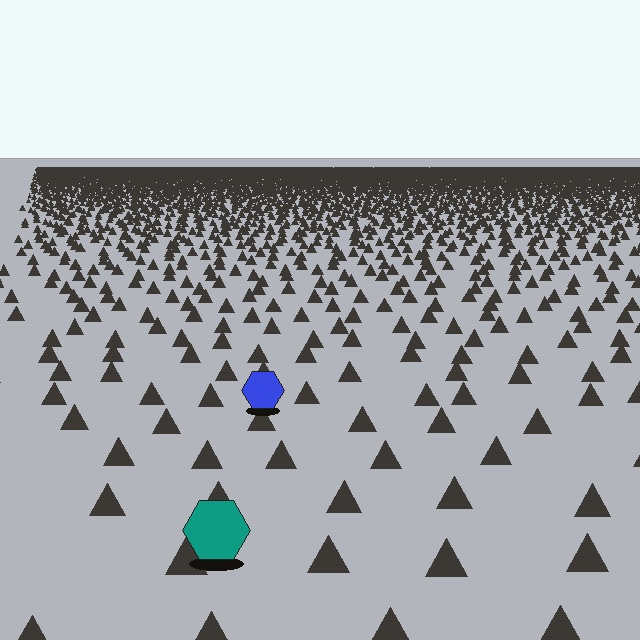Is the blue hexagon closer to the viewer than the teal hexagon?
No. The teal hexagon is closer — you can tell from the texture gradient: the ground texture is coarser near it.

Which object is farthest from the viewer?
The blue hexagon is farthest from the viewer. It appears smaller and the ground texture around it is denser.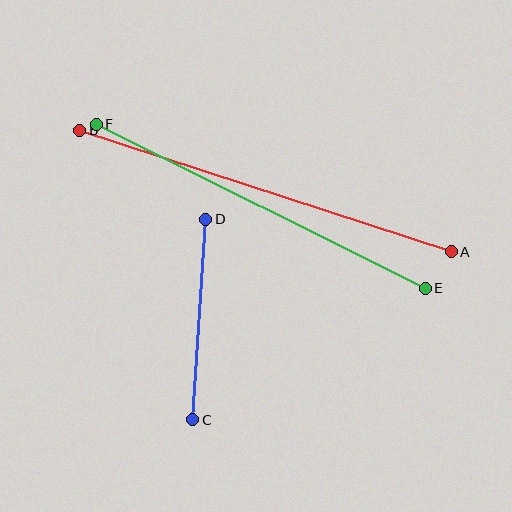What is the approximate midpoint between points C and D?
The midpoint is at approximately (199, 319) pixels.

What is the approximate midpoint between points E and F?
The midpoint is at approximately (261, 206) pixels.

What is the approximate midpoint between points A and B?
The midpoint is at approximately (265, 191) pixels.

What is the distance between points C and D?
The distance is approximately 201 pixels.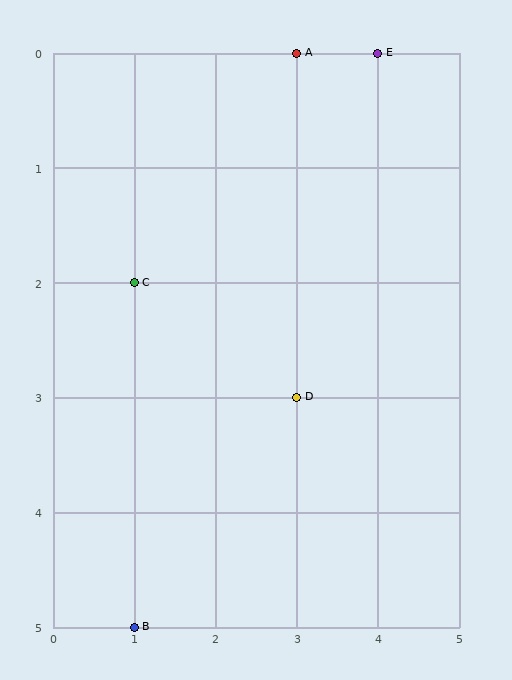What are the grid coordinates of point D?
Point D is at grid coordinates (3, 3).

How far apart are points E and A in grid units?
Points E and A are 1 column apart.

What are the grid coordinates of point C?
Point C is at grid coordinates (1, 2).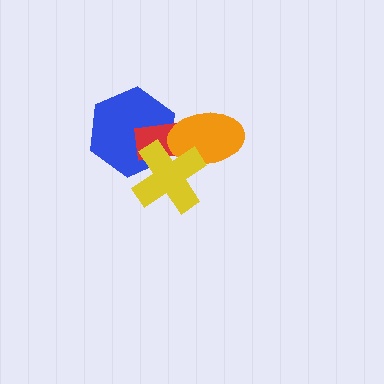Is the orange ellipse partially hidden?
Yes, it is partially covered by another shape.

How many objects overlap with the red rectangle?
3 objects overlap with the red rectangle.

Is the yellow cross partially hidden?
No, no other shape covers it.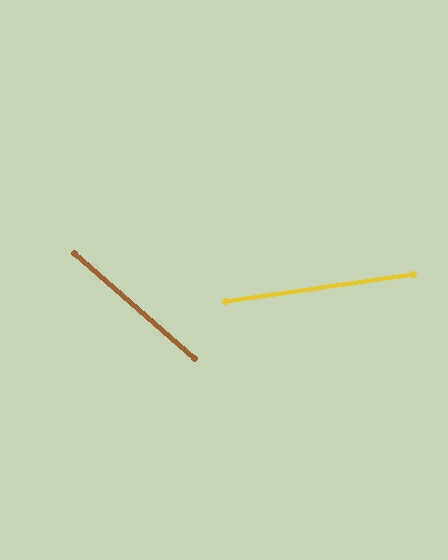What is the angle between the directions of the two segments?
Approximately 49 degrees.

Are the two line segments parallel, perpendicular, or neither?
Neither parallel nor perpendicular — they differ by about 49°.